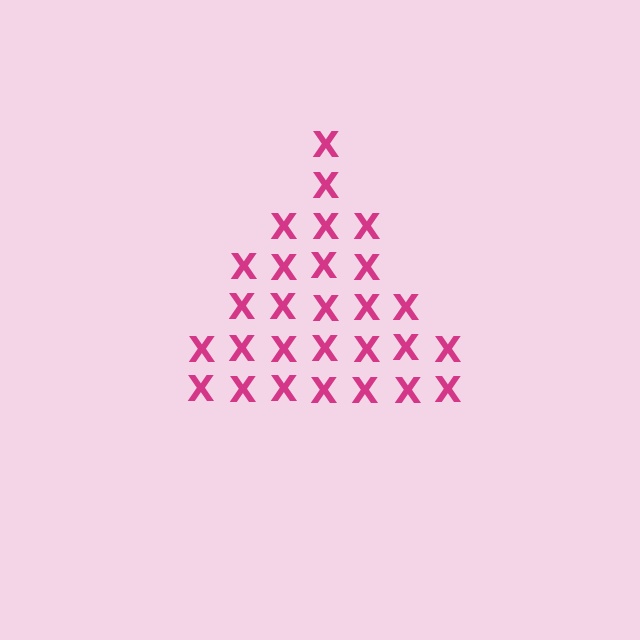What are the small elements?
The small elements are letter X's.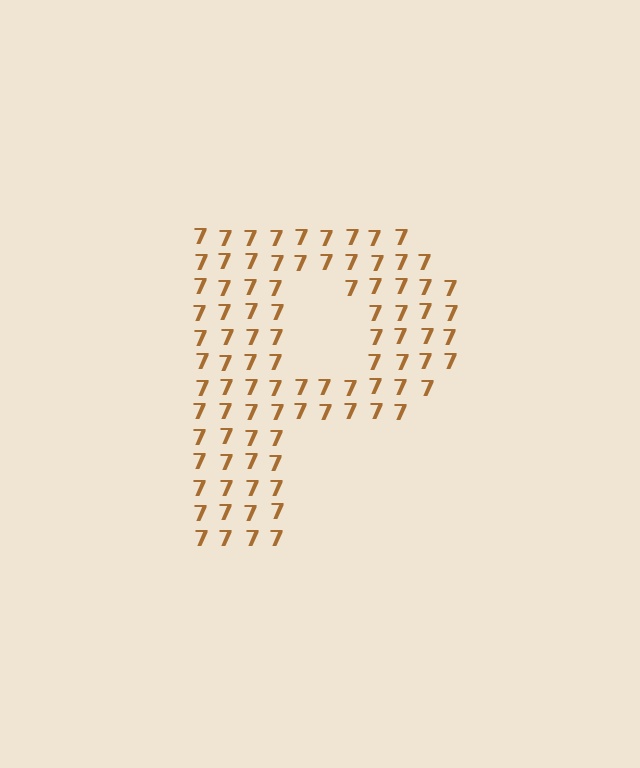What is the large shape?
The large shape is the letter P.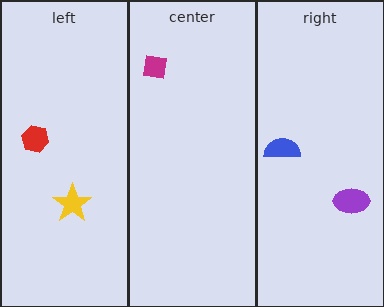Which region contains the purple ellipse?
The right region.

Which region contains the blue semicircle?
The right region.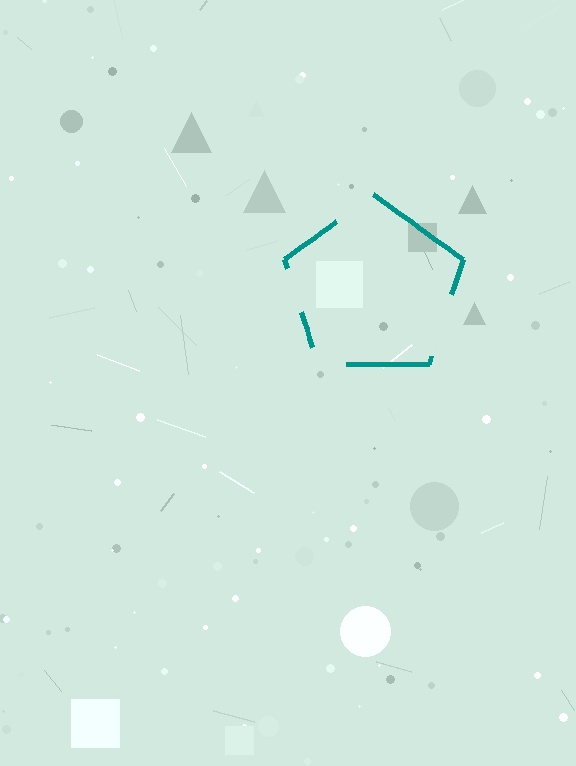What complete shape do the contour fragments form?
The contour fragments form a pentagon.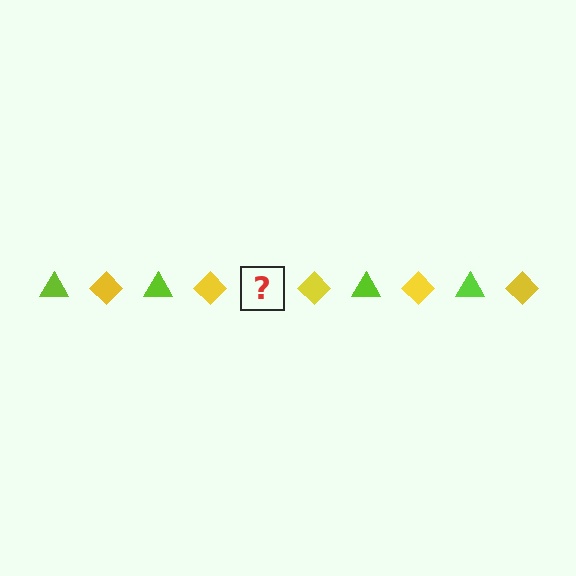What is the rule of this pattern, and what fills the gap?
The rule is that the pattern alternates between lime triangle and yellow diamond. The gap should be filled with a lime triangle.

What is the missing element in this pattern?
The missing element is a lime triangle.